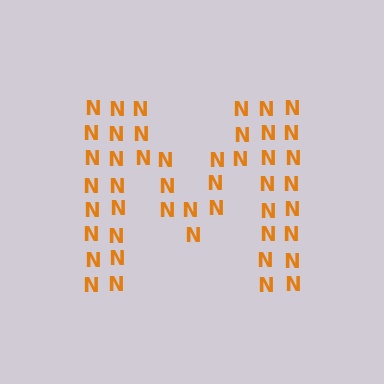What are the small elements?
The small elements are letter N's.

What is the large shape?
The large shape is the letter M.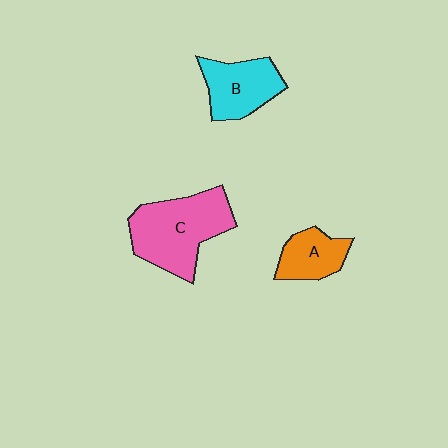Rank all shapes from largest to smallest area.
From largest to smallest: C (pink), B (cyan), A (orange).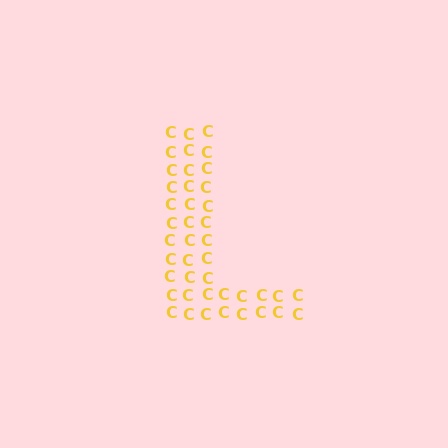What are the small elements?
The small elements are letter C's.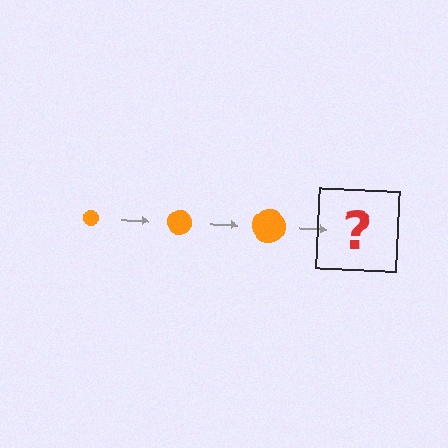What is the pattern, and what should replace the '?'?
The pattern is that the circle gets progressively larger each step. The '?' should be an orange circle, larger than the previous one.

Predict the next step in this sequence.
The next step is an orange circle, larger than the previous one.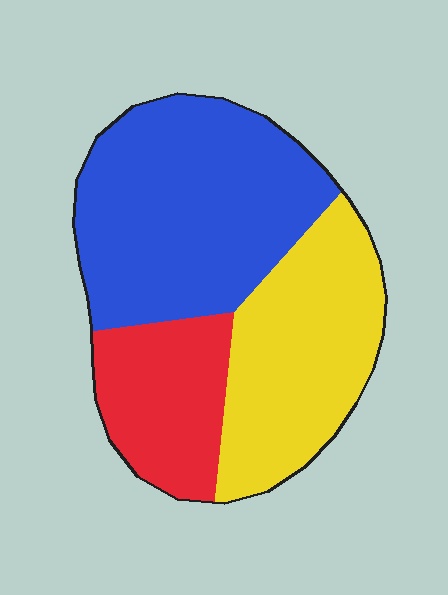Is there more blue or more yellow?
Blue.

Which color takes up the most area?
Blue, at roughly 45%.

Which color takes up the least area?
Red, at roughly 20%.